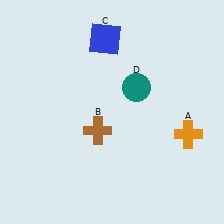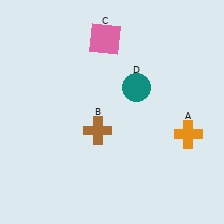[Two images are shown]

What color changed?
The square (C) changed from blue in Image 1 to pink in Image 2.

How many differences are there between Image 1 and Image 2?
There is 1 difference between the two images.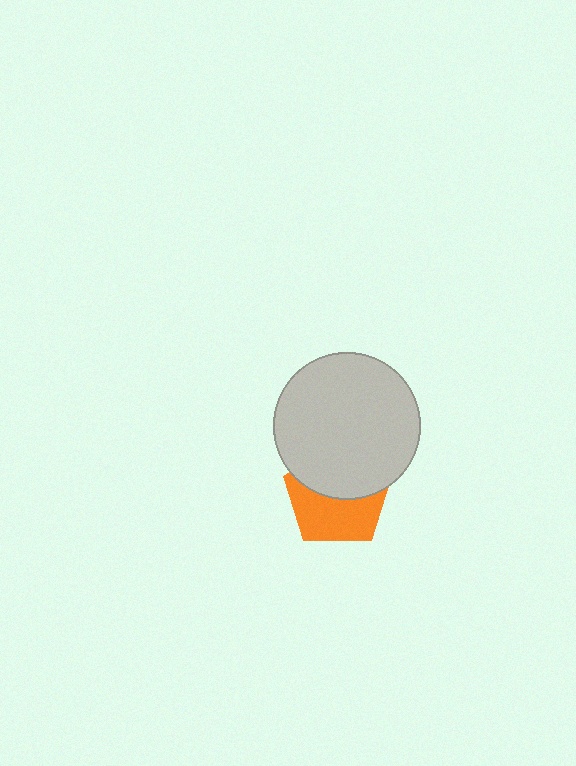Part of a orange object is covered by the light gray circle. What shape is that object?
It is a pentagon.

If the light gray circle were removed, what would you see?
You would see the complete orange pentagon.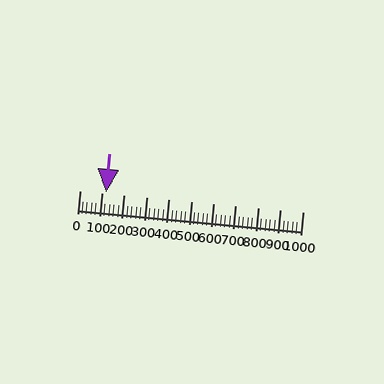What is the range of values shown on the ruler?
The ruler shows values from 0 to 1000.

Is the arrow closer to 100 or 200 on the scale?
The arrow is closer to 100.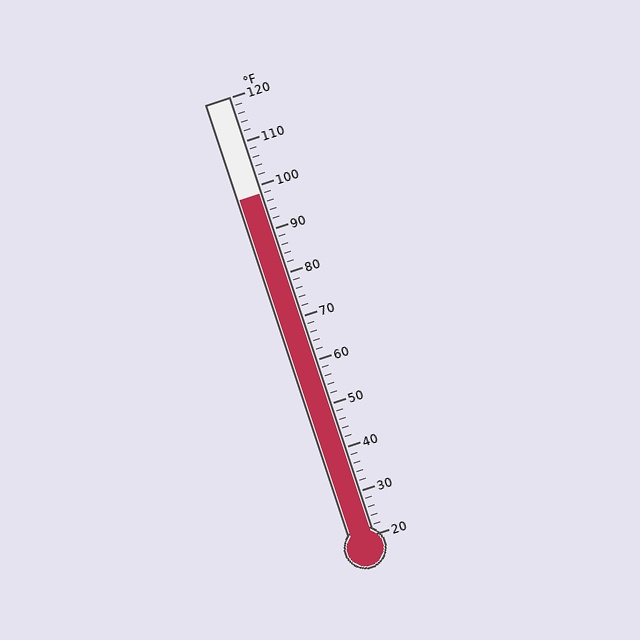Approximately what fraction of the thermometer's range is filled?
The thermometer is filled to approximately 80% of its range.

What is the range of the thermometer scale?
The thermometer scale ranges from 20°F to 120°F.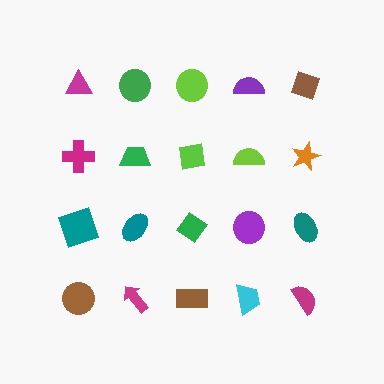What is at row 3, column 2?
A teal ellipse.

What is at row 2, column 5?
An orange star.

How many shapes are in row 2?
5 shapes.